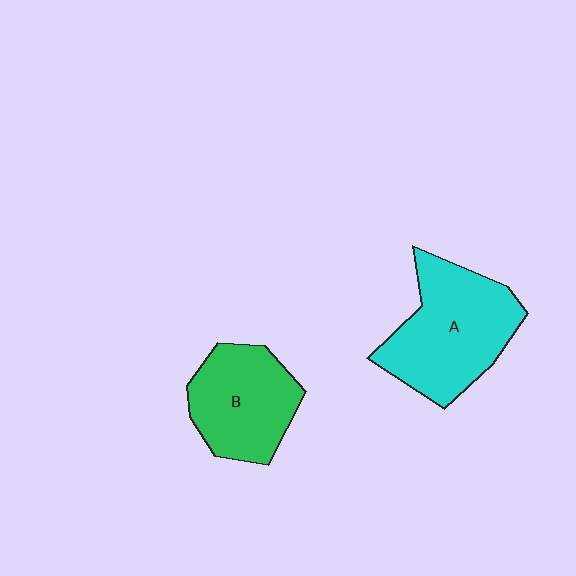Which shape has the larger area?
Shape A (cyan).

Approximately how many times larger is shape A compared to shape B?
Approximately 1.3 times.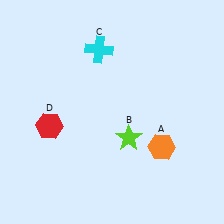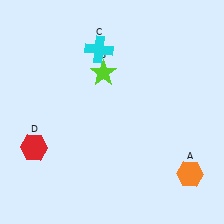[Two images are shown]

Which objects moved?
The objects that moved are: the orange hexagon (A), the lime star (B), the red hexagon (D).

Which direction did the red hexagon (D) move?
The red hexagon (D) moved down.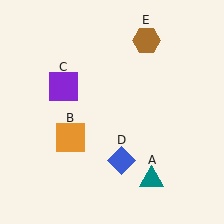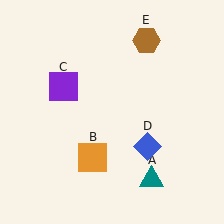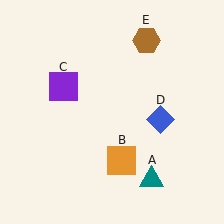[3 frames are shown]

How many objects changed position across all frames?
2 objects changed position: orange square (object B), blue diamond (object D).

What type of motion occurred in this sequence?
The orange square (object B), blue diamond (object D) rotated counterclockwise around the center of the scene.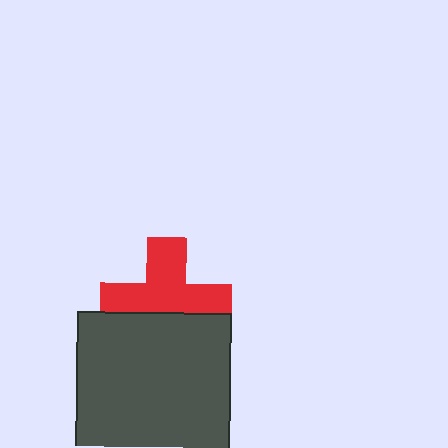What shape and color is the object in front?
The object in front is a dark gray square.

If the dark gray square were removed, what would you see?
You would see the complete red cross.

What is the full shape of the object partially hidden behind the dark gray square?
The partially hidden object is a red cross.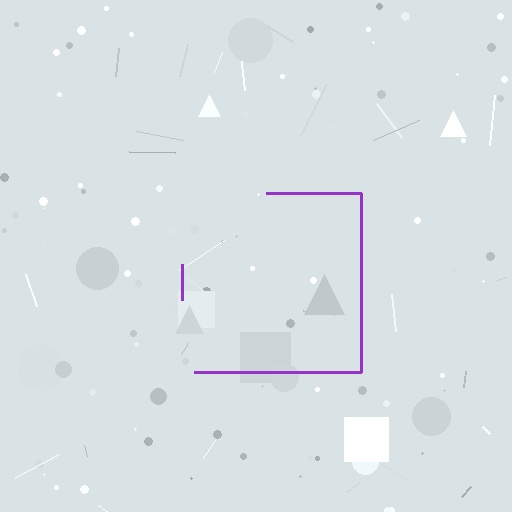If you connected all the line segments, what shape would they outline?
They would outline a square.